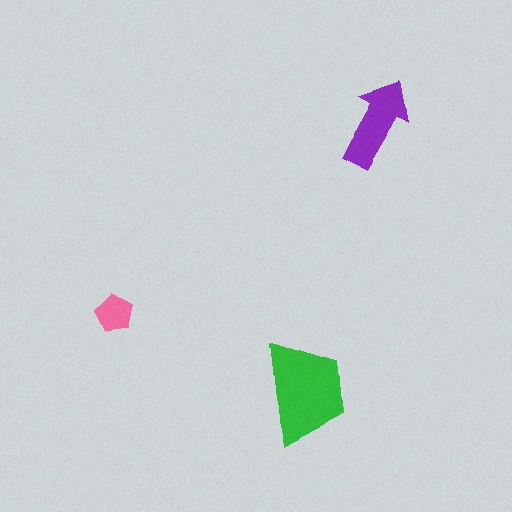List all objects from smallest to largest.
The pink pentagon, the purple arrow, the green trapezoid.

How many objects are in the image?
There are 3 objects in the image.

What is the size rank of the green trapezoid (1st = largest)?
1st.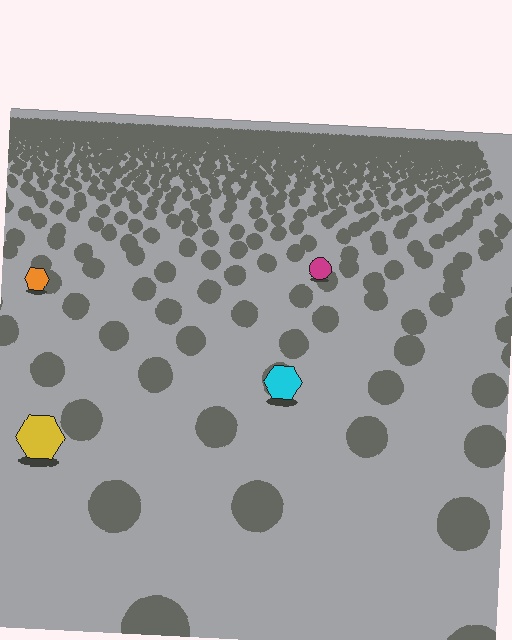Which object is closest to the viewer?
The yellow hexagon is closest. The texture marks near it are larger and more spread out.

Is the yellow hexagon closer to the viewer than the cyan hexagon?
Yes. The yellow hexagon is closer — you can tell from the texture gradient: the ground texture is coarser near it.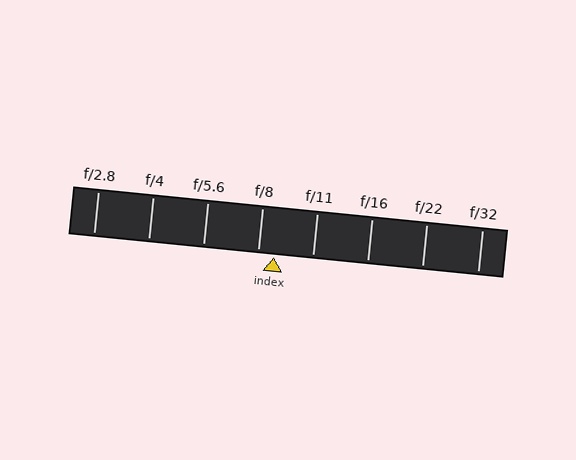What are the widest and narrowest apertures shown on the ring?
The widest aperture shown is f/2.8 and the narrowest is f/32.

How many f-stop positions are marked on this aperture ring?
There are 8 f-stop positions marked.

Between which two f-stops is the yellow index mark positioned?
The index mark is between f/8 and f/11.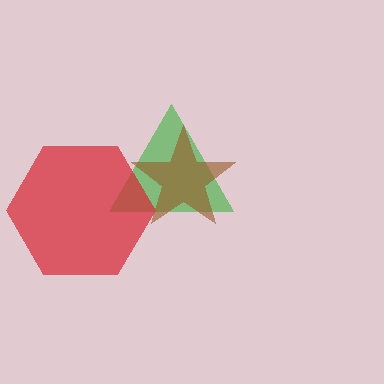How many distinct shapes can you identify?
There are 3 distinct shapes: a green triangle, a brown star, a red hexagon.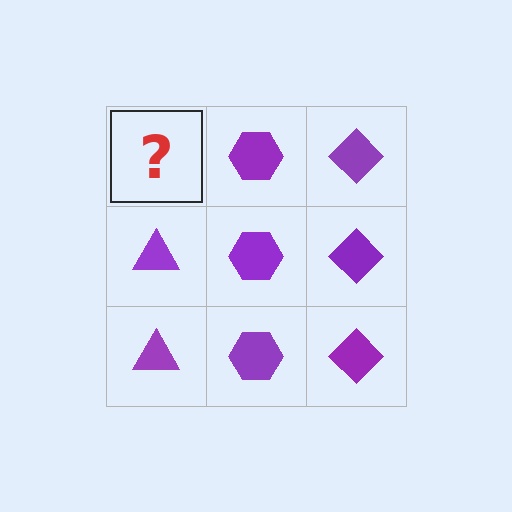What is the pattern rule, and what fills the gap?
The rule is that each column has a consistent shape. The gap should be filled with a purple triangle.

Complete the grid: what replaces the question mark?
The question mark should be replaced with a purple triangle.